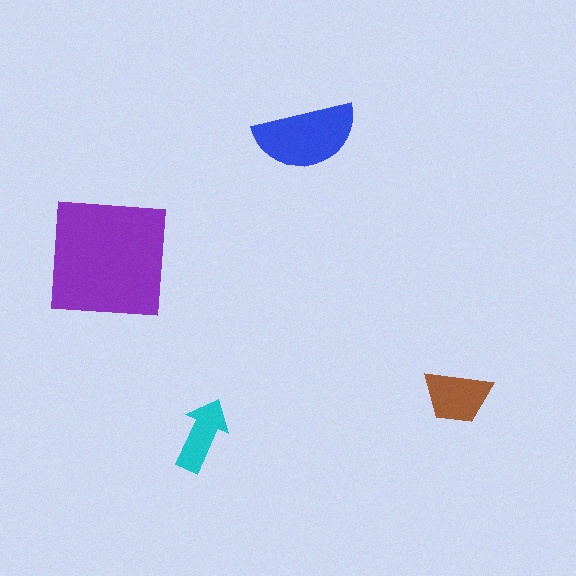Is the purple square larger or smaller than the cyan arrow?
Larger.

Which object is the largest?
The purple square.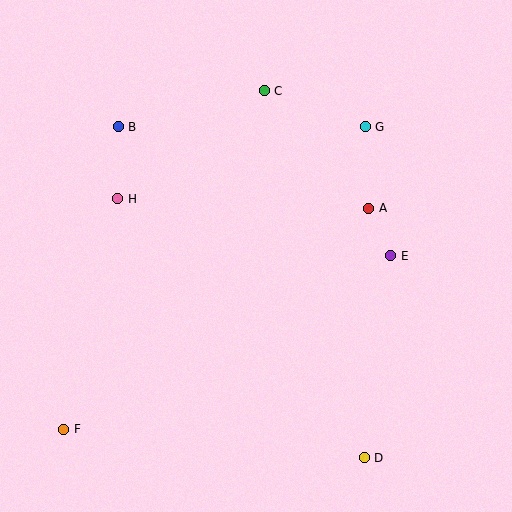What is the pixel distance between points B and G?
The distance between B and G is 247 pixels.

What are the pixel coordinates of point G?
Point G is at (365, 127).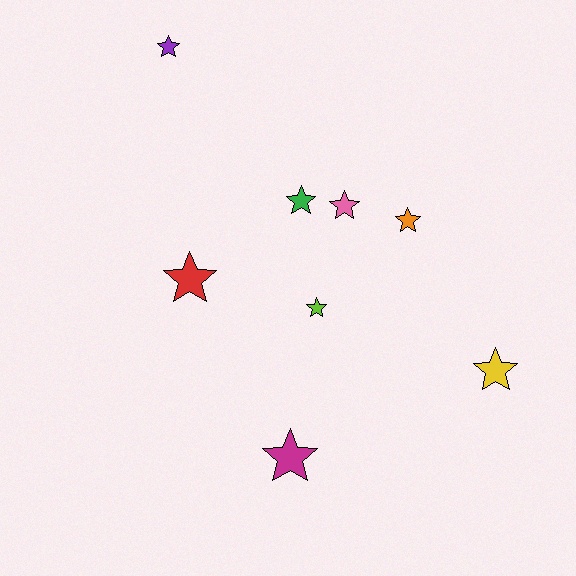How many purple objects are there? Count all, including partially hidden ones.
There is 1 purple object.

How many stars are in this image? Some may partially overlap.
There are 8 stars.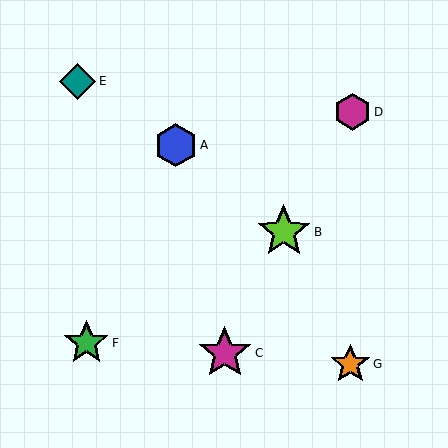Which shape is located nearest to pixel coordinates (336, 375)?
The orange star (labeled G) at (350, 364) is nearest to that location.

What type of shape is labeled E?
Shape E is a teal diamond.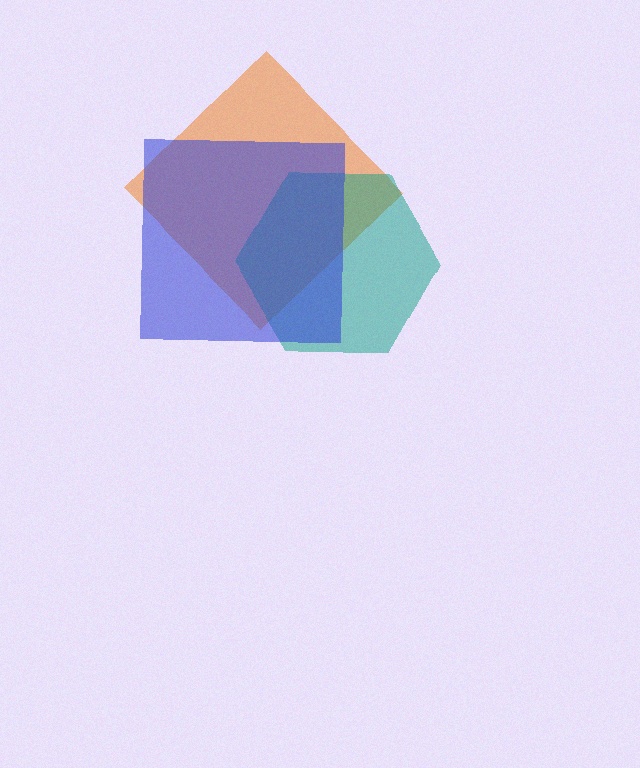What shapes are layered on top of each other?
The layered shapes are: an orange diamond, a teal hexagon, a blue square.